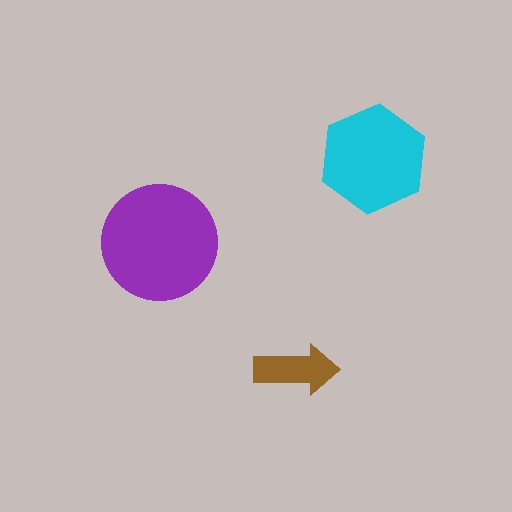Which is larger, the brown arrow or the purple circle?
The purple circle.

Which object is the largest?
The purple circle.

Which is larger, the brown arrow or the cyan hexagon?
The cyan hexagon.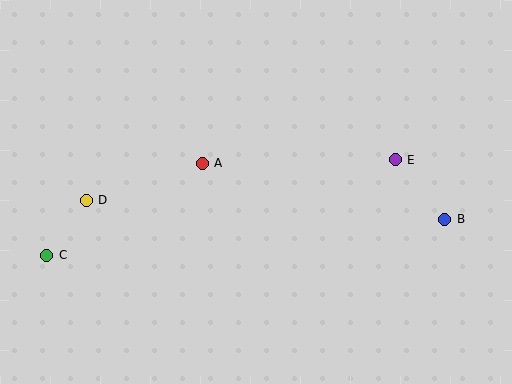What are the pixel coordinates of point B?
Point B is at (445, 219).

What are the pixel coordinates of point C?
Point C is at (47, 255).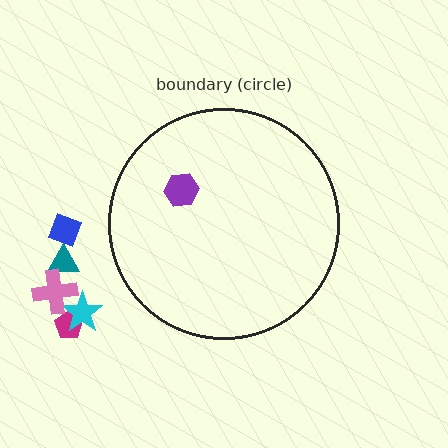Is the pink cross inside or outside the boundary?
Outside.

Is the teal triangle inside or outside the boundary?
Outside.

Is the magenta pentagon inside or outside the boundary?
Outside.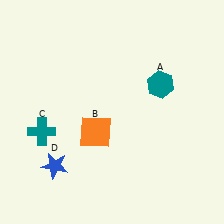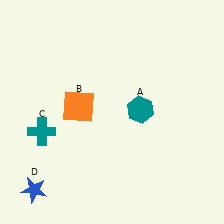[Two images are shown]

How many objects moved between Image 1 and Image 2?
3 objects moved between the two images.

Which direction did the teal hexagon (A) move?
The teal hexagon (A) moved down.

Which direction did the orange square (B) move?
The orange square (B) moved up.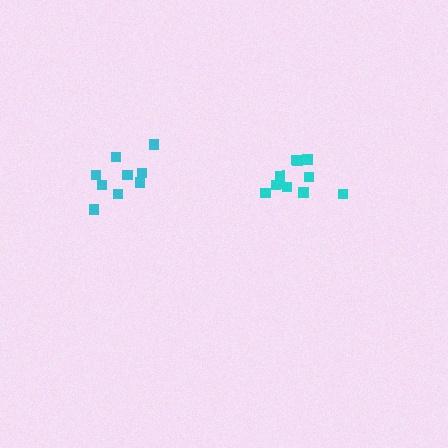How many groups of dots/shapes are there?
There are 2 groups.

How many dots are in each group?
Group 1: 9 dots, Group 2: 10 dots (19 total).